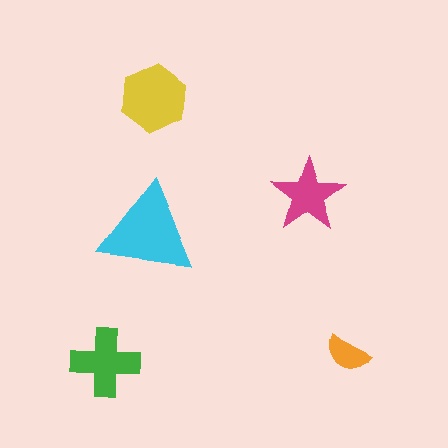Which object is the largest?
The cyan triangle.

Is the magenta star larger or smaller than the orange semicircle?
Larger.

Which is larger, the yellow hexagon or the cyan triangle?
The cyan triangle.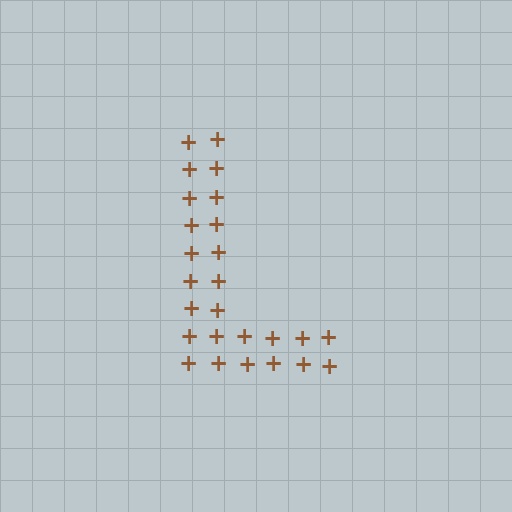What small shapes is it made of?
It is made of small plus signs.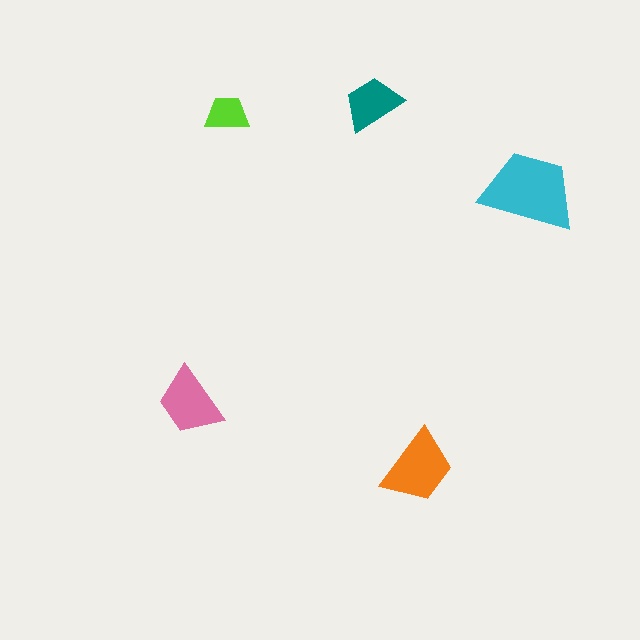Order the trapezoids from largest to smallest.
the cyan one, the orange one, the pink one, the teal one, the lime one.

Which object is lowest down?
The orange trapezoid is bottommost.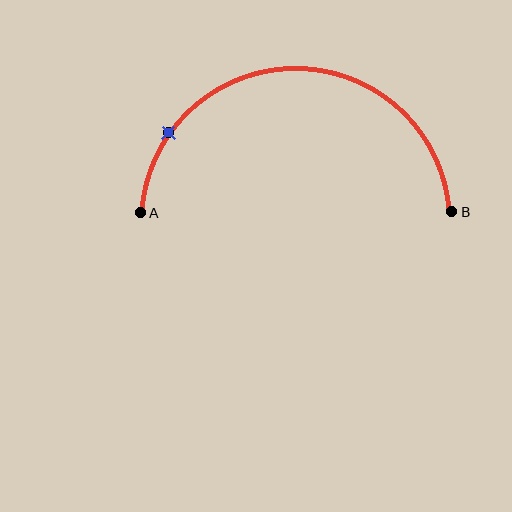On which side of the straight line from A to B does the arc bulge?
The arc bulges above the straight line connecting A and B.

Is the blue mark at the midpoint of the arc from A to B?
No. The blue mark lies on the arc but is closer to endpoint A. The arc midpoint would be at the point on the curve equidistant along the arc from both A and B.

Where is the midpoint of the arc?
The arc midpoint is the point on the curve farthest from the straight line joining A and B. It sits above that line.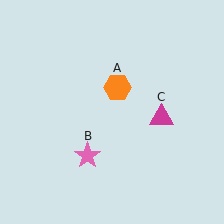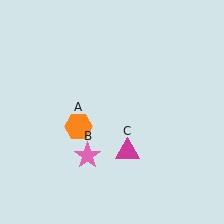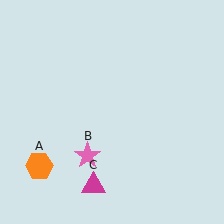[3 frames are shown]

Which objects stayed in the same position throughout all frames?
Pink star (object B) remained stationary.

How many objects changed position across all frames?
2 objects changed position: orange hexagon (object A), magenta triangle (object C).